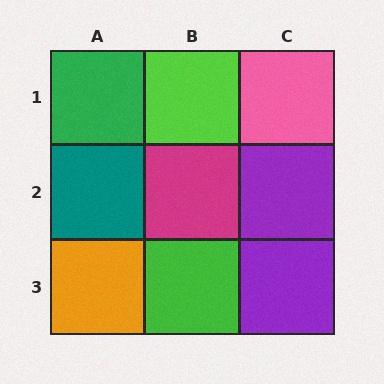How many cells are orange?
1 cell is orange.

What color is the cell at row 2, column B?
Magenta.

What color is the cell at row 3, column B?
Green.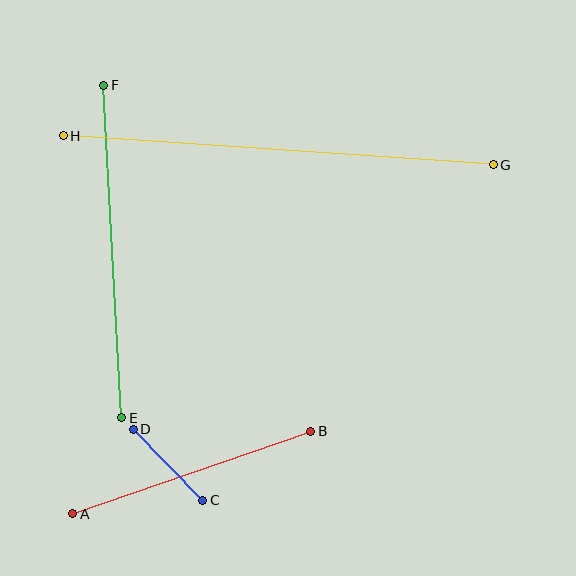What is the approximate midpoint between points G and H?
The midpoint is at approximately (278, 150) pixels.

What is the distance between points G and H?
The distance is approximately 431 pixels.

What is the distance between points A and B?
The distance is approximately 252 pixels.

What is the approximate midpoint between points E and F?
The midpoint is at approximately (113, 251) pixels.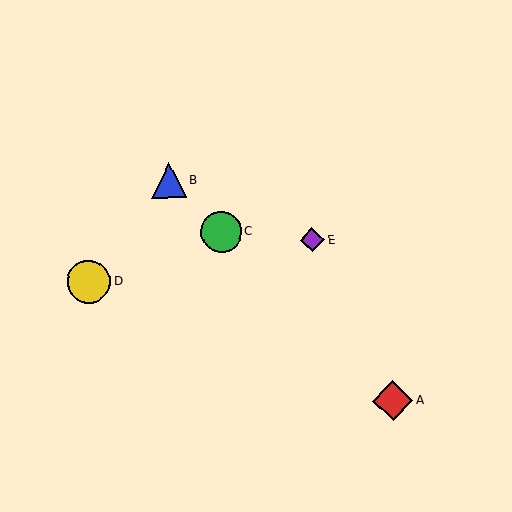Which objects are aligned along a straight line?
Objects A, B, C are aligned along a straight line.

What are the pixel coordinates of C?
Object C is at (221, 232).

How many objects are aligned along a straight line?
3 objects (A, B, C) are aligned along a straight line.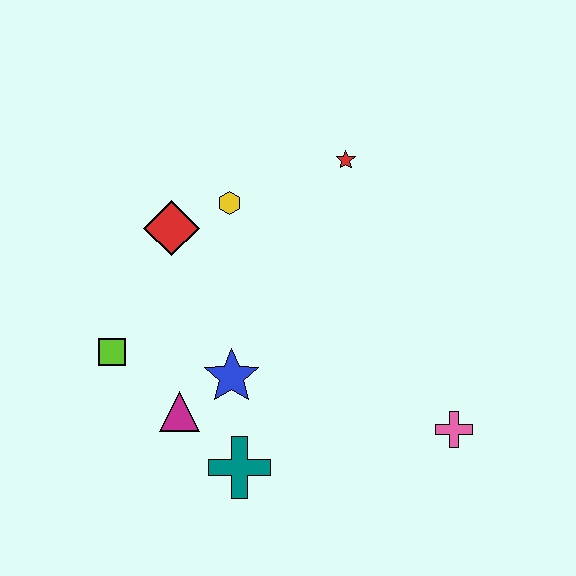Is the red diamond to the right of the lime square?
Yes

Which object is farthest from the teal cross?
The red star is farthest from the teal cross.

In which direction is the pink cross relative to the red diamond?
The pink cross is to the right of the red diamond.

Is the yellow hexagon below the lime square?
No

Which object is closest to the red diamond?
The yellow hexagon is closest to the red diamond.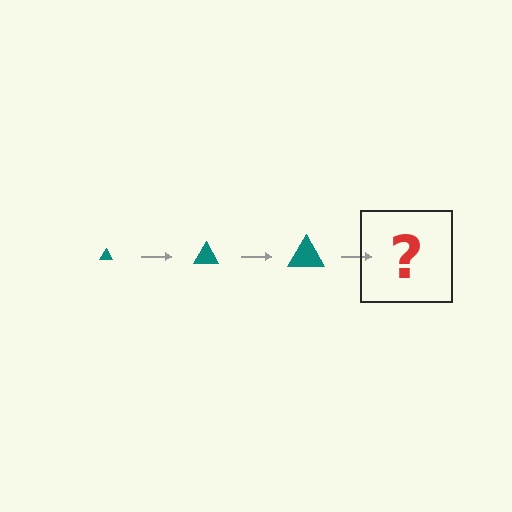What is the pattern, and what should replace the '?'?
The pattern is that the triangle gets progressively larger each step. The '?' should be a teal triangle, larger than the previous one.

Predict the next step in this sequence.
The next step is a teal triangle, larger than the previous one.